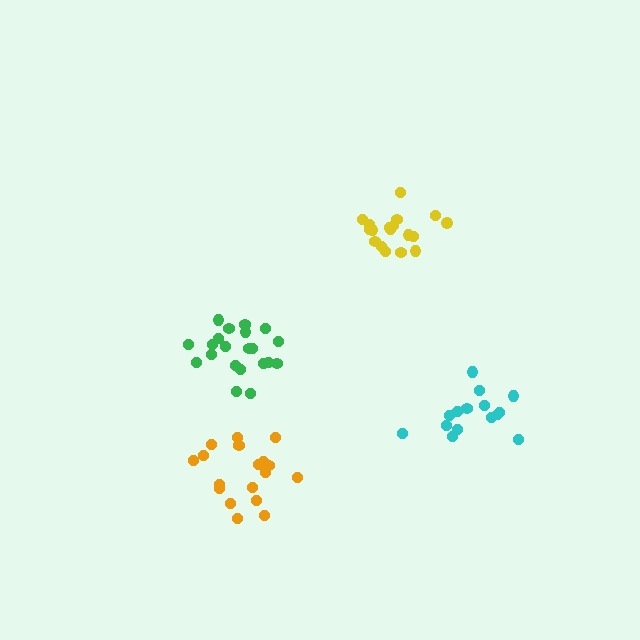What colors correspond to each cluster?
The clusters are colored: cyan, yellow, orange, green.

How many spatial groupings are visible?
There are 4 spatial groupings.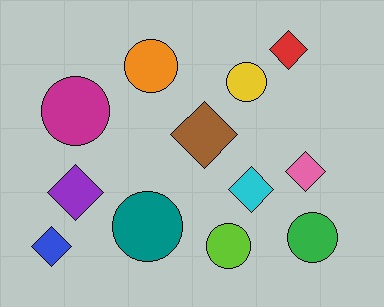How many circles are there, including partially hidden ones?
There are 6 circles.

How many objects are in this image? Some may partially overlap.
There are 12 objects.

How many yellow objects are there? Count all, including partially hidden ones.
There is 1 yellow object.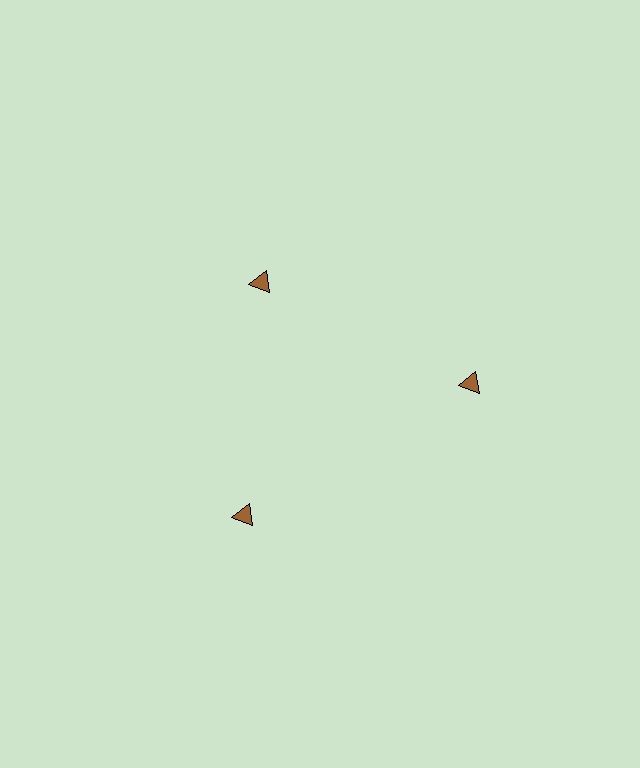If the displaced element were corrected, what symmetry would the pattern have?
It would have 3-fold rotational symmetry — the pattern would map onto itself every 120 degrees.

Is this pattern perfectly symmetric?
No. The 3 brown triangles are arranged in a ring, but one element near the 11 o'clock position is pulled inward toward the center, breaking the 3-fold rotational symmetry.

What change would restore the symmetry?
The symmetry would be restored by moving it outward, back onto the ring so that all 3 triangles sit at equal angles and equal distance from the center.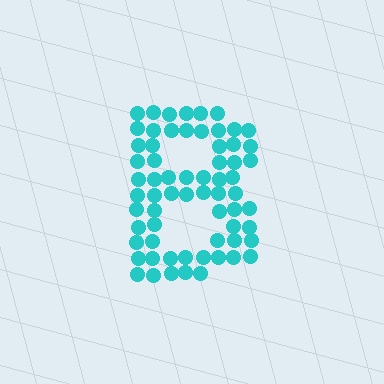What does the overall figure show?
The overall figure shows the letter B.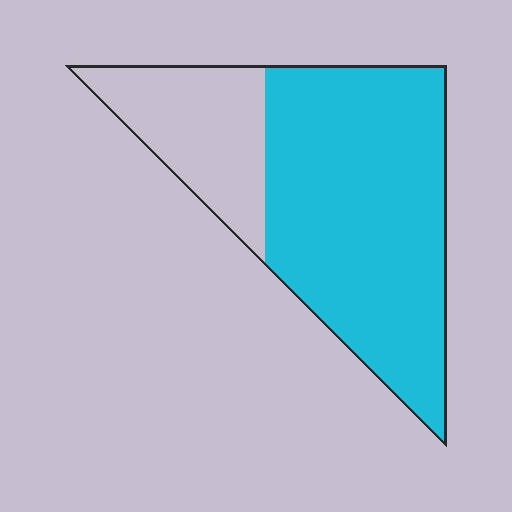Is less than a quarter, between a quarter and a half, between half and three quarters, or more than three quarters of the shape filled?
Between half and three quarters.